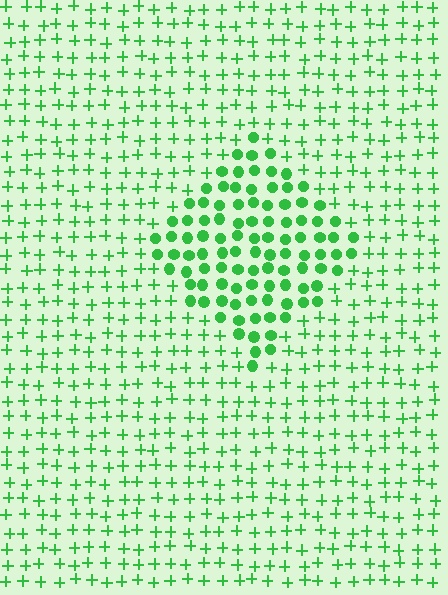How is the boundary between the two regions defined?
The boundary is defined by a change in element shape: circles inside vs. plus signs outside. All elements share the same color and spacing.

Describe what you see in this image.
The image is filled with small green elements arranged in a uniform grid. A diamond-shaped region contains circles, while the surrounding area contains plus signs. The boundary is defined purely by the change in element shape.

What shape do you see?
I see a diamond.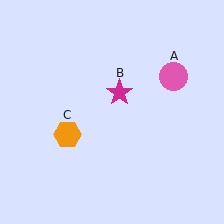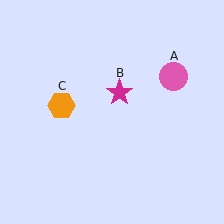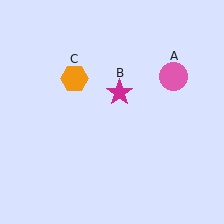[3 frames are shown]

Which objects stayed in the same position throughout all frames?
Pink circle (object A) and magenta star (object B) remained stationary.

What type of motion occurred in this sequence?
The orange hexagon (object C) rotated clockwise around the center of the scene.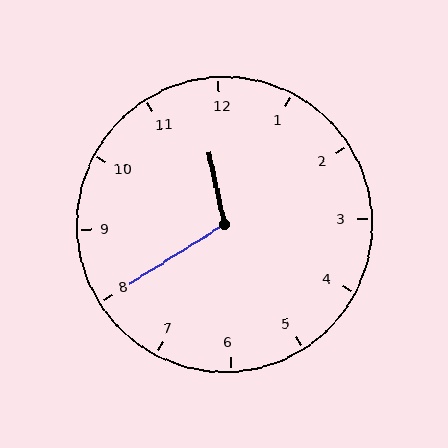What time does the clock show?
11:40.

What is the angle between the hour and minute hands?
Approximately 110 degrees.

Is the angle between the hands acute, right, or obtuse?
It is obtuse.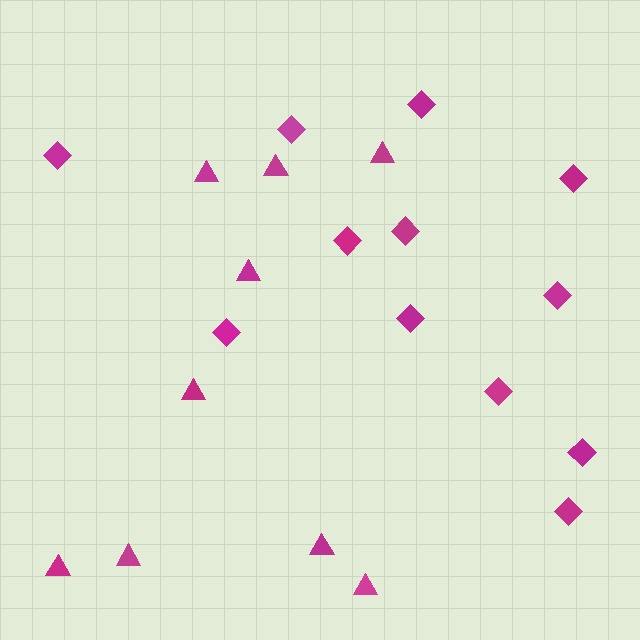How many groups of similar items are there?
There are 2 groups: one group of triangles (9) and one group of diamonds (12).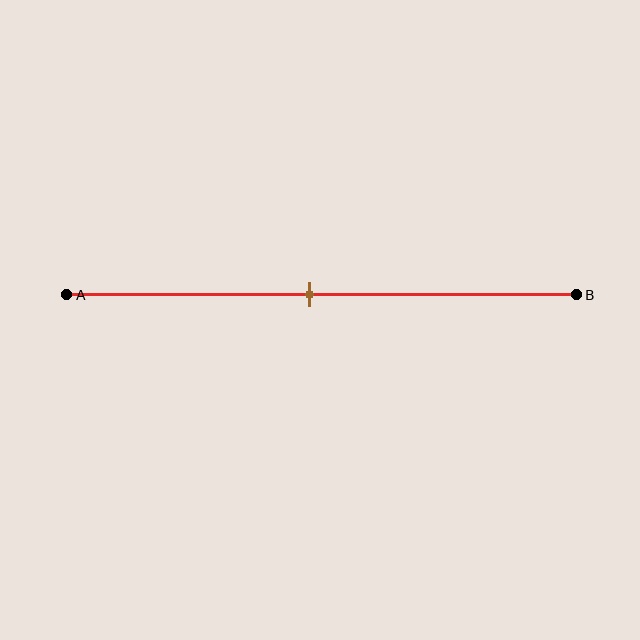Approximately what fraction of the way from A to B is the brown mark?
The brown mark is approximately 50% of the way from A to B.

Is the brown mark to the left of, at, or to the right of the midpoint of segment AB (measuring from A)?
The brown mark is approximately at the midpoint of segment AB.